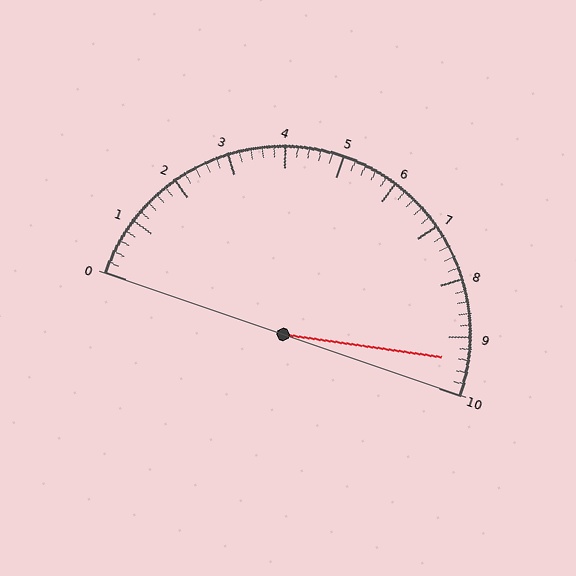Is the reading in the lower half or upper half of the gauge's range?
The reading is in the upper half of the range (0 to 10).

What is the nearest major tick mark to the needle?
The nearest major tick mark is 9.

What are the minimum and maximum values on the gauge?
The gauge ranges from 0 to 10.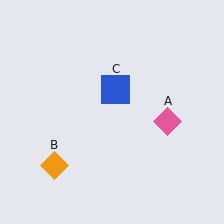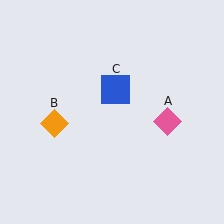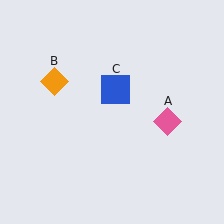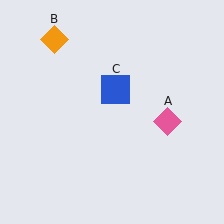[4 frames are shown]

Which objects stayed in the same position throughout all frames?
Pink diamond (object A) and blue square (object C) remained stationary.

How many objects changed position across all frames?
1 object changed position: orange diamond (object B).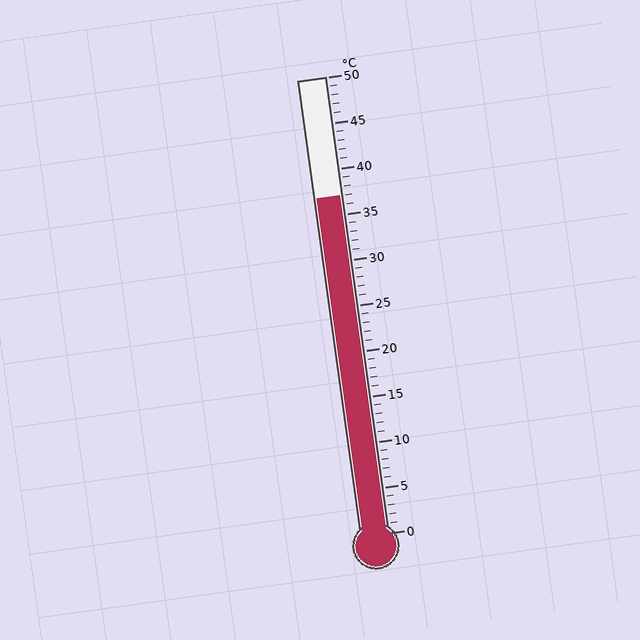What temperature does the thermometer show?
The thermometer shows approximately 37°C.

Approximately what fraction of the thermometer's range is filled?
The thermometer is filled to approximately 75% of its range.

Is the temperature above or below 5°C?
The temperature is above 5°C.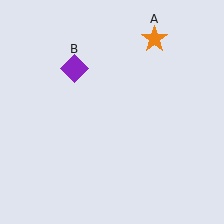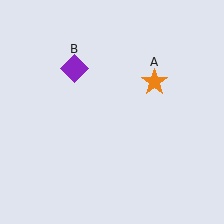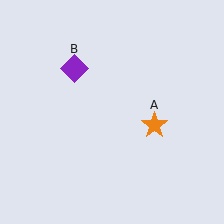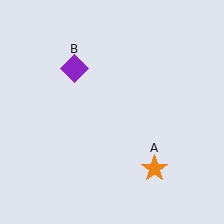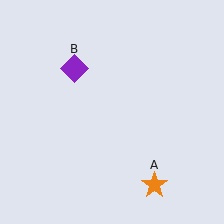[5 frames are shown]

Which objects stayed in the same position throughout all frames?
Purple diamond (object B) remained stationary.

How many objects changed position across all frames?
1 object changed position: orange star (object A).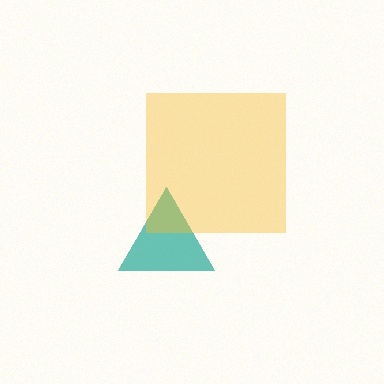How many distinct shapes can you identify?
There are 2 distinct shapes: a teal triangle, a yellow square.